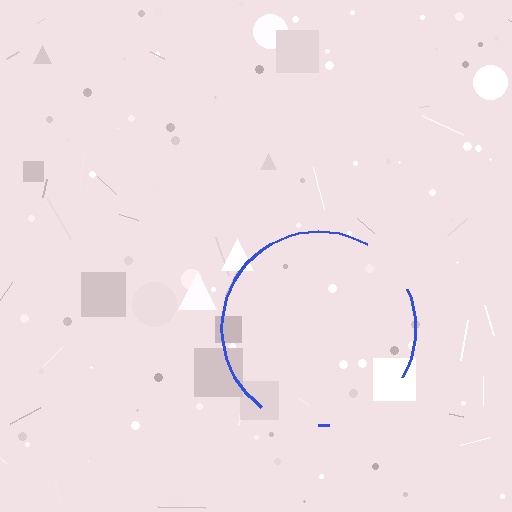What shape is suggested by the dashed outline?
The dashed outline suggests a circle.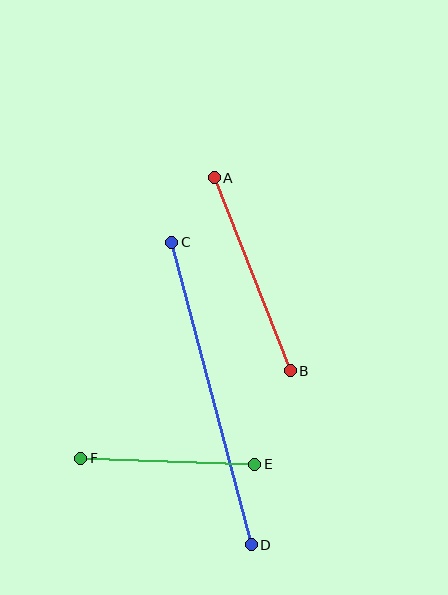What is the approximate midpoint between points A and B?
The midpoint is at approximately (252, 274) pixels.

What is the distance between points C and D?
The distance is approximately 313 pixels.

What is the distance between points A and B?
The distance is approximately 207 pixels.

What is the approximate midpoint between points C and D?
The midpoint is at approximately (212, 393) pixels.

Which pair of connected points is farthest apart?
Points C and D are farthest apart.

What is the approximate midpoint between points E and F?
The midpoint is at approximately (168, 461) pixels.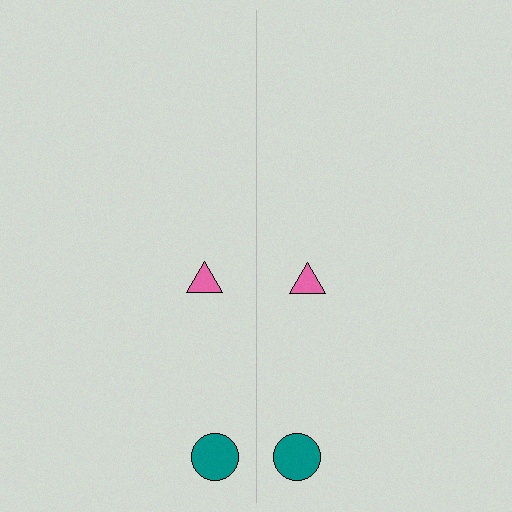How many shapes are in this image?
There are 4 shapes in this image.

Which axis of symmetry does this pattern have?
The pattern has a vertical axis of symmetry running through the center of the image.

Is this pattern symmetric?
Yes, this pattern has bilateral (reflection) symmetry.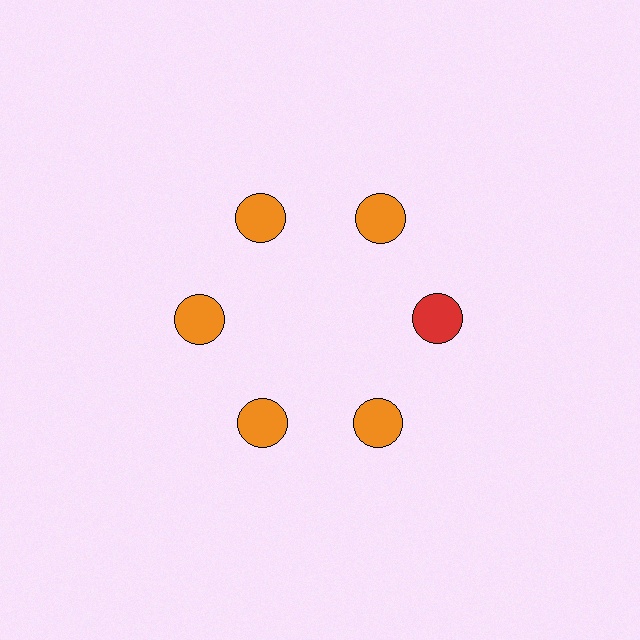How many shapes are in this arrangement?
There are 6 shapes arranged in a ring pattern.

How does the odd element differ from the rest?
It has a different color: red instead of orange.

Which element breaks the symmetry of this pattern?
The red circle at roughly the 3 o'clock position breaks the symmetry. All other shapes are orange circles.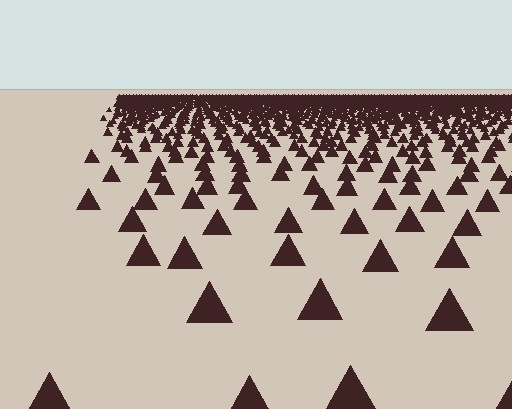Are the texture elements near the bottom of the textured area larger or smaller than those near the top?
Larger. Near the bottom, elements are closer to the viewer and appear at a bigger on-screen size.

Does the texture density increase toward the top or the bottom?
Density increases toward the top.